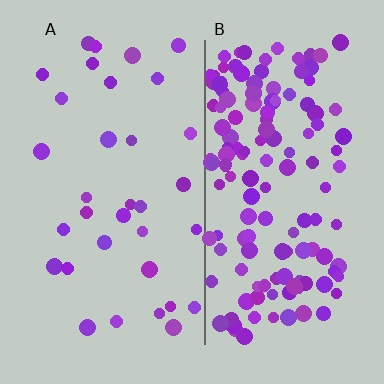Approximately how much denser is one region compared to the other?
Approximately 4.4× — region B over region A.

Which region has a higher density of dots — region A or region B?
B (the right).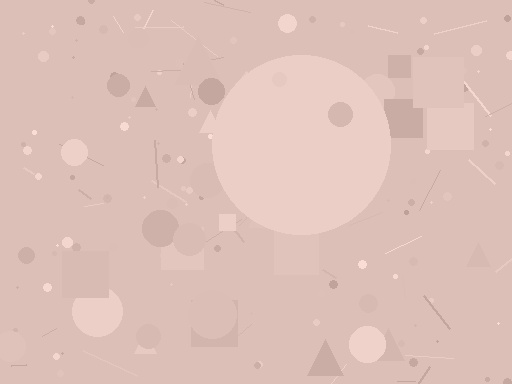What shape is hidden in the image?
A circle is hidden in the image.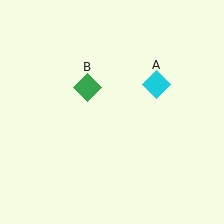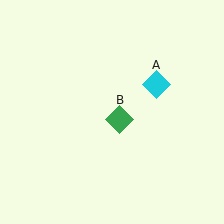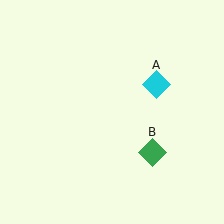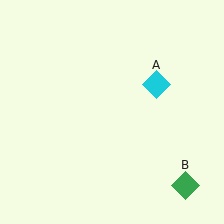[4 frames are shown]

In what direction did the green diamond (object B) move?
The green diamond (object B) moved down and to the right.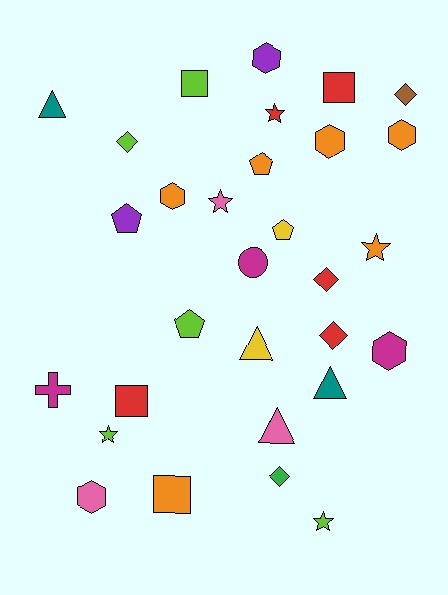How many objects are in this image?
There are 30 objects.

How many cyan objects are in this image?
There are no cyan objects.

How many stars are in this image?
There are 5 stars.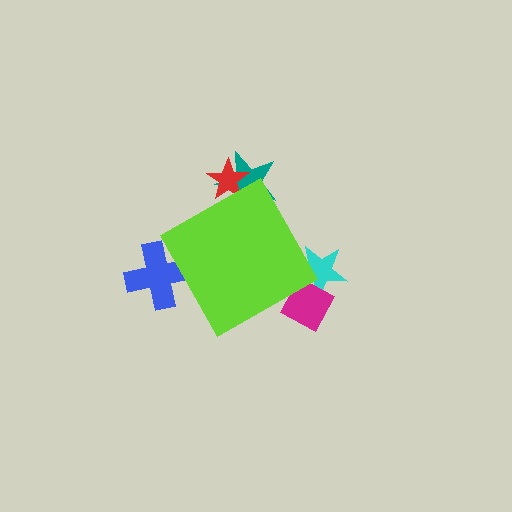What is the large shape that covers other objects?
A lime diamond.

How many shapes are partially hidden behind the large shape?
5 shapes are partially hidden.